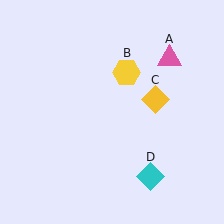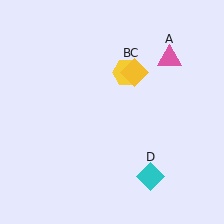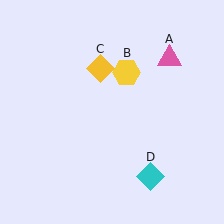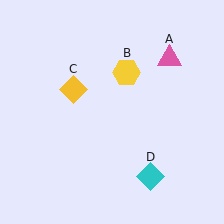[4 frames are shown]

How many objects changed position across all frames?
1 object changed position: yellow diamond (object C).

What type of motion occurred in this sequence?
The yellow diamond (object C) rotated counterclockwise around the center of the scene.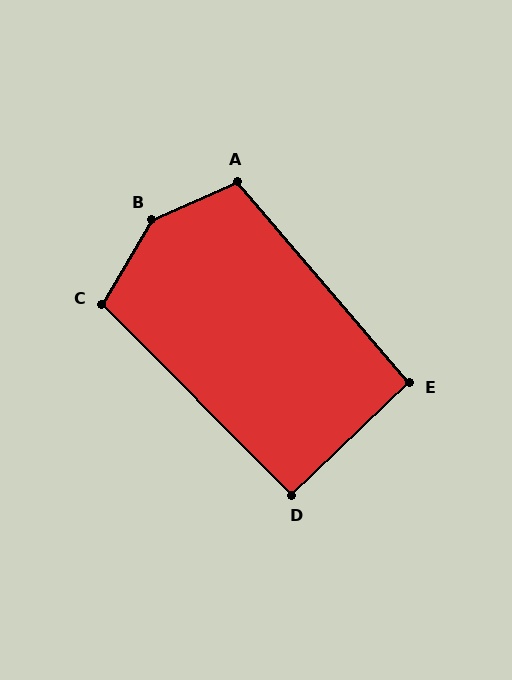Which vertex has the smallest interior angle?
D, at approximately 91 degrees.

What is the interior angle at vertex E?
Approximately 93 degrees (approximately right).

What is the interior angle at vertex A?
Approximately 107 degrees (obtuse).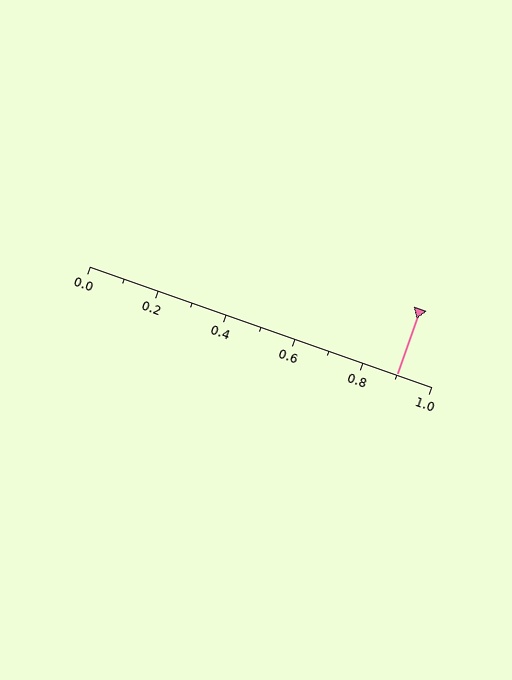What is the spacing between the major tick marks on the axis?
The major ticks are spaced 0.2 apart.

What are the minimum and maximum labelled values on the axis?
The axis runs from 0.0 to 1.0.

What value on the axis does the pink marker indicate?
The marker indicates approximately 0.9.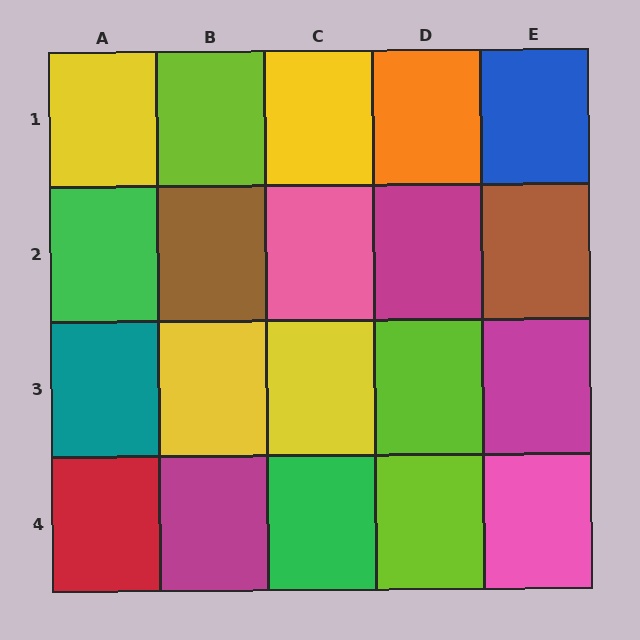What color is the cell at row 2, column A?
Green.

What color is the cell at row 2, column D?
Magenta.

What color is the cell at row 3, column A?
Teal.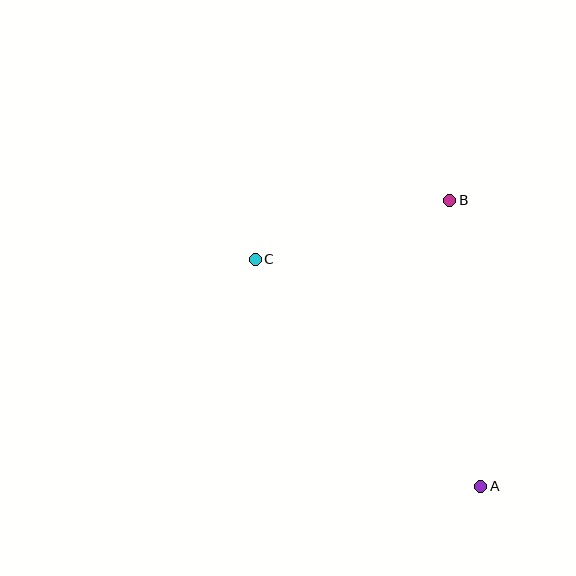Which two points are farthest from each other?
Points A and C are farthest from each other.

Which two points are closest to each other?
Points B and C are closest to each other.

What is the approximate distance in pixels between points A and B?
The distance between A and B is approximately 287 pixels.